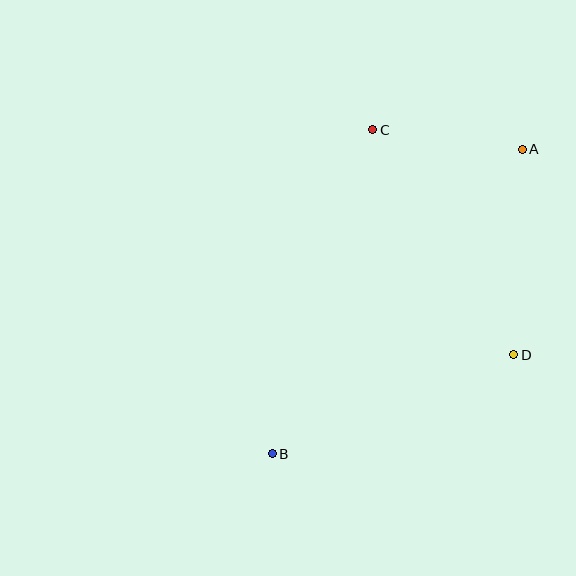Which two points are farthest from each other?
Points A and B are farthest from each other.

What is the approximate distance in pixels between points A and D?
The distance between A and D is approximately 206 pixels.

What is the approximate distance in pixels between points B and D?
The distance between B and D is approximately 261 pixels.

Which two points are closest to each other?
Points A and C are closest to each other.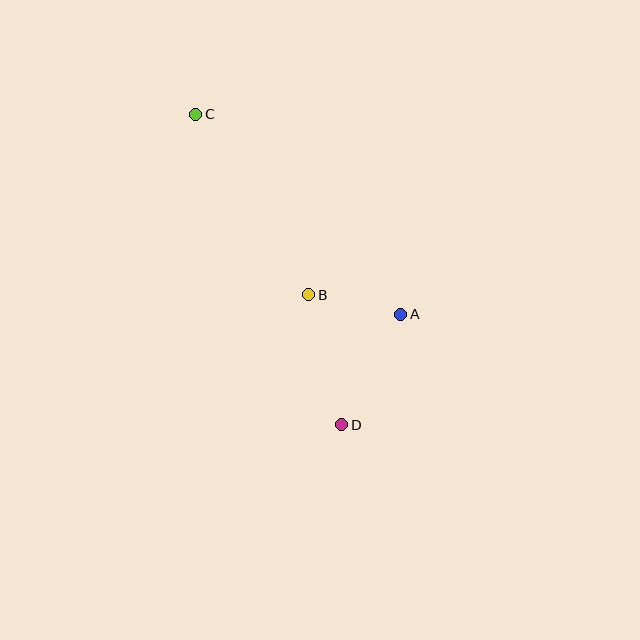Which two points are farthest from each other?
Points C and D are farthest from each other.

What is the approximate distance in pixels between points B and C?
The distance between B and C is approximately 213 pixels.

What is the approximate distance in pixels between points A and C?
The distance between A and C is approximately 286 pixels.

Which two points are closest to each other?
Points A and B are closest to each other.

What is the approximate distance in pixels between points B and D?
The distance between B and D is approximately 134 pixels.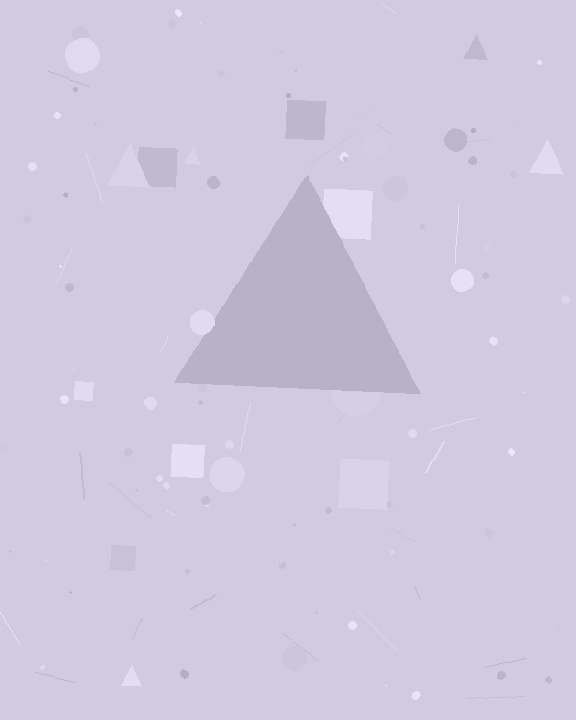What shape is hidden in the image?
A triangle is hidden in the image.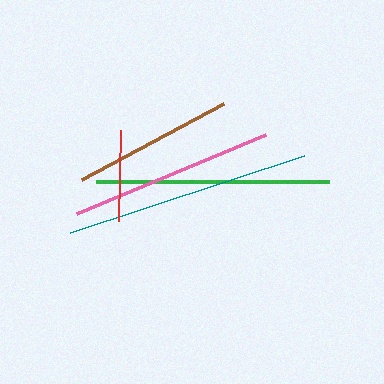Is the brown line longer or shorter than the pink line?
The pink line is longer than the brown line.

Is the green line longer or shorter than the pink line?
The green line is longer than the pink line.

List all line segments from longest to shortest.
From longest to shortest: teal, green, pink, brown, red.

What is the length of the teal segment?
The teal segment is approximately 246 pixels long.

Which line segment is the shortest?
The red line is the shortest at approximately 92 pixels.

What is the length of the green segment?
The green segment is approximately 232 pixels long.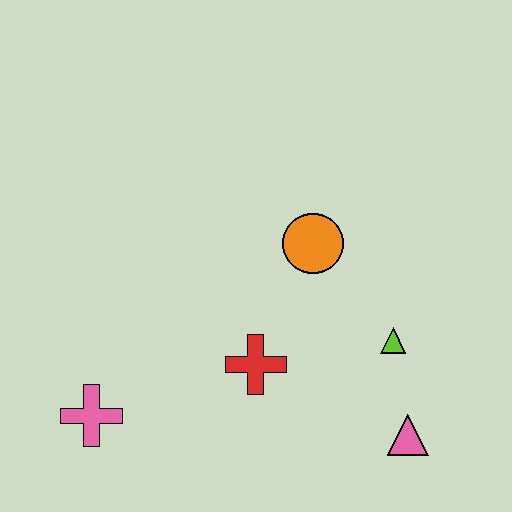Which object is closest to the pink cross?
The red cross is closest to the pink cross.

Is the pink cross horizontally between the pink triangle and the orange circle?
No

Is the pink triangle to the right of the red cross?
Yes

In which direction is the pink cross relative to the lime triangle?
The pink cross is to the left of the lime triangle.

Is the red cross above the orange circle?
No